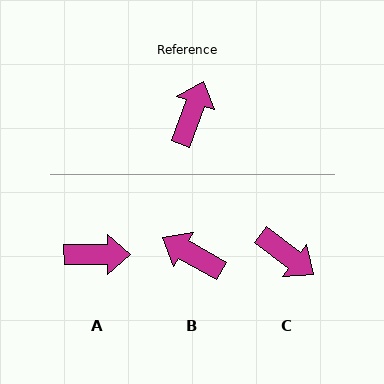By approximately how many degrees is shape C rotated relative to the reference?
Approximately 107 degrees clockwise.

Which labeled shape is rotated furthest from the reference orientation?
C, about 107 degrees away.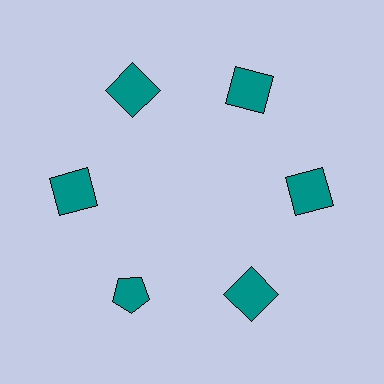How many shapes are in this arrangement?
There are 6 shapes arranged in a ring pattern.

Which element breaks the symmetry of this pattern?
The teal pentagon at roughly the 7 o'clock position breaks the symmetry. All other shapes are teal squares.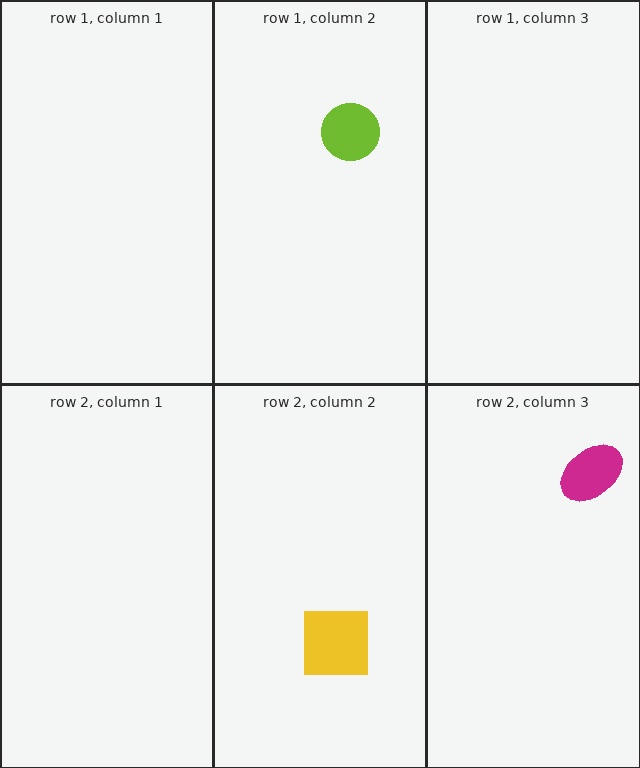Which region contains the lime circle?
The row 1, column 2 region.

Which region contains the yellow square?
The row 2, column 2 region.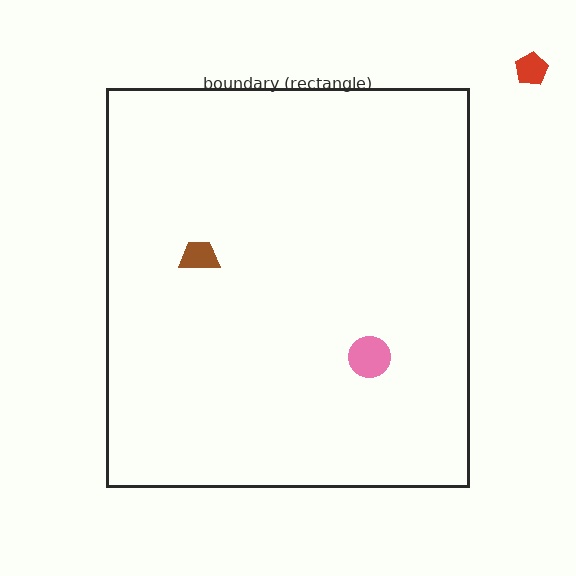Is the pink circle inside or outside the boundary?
Inside.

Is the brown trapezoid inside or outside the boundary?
Inside.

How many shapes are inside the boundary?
2 inside, 1 outside.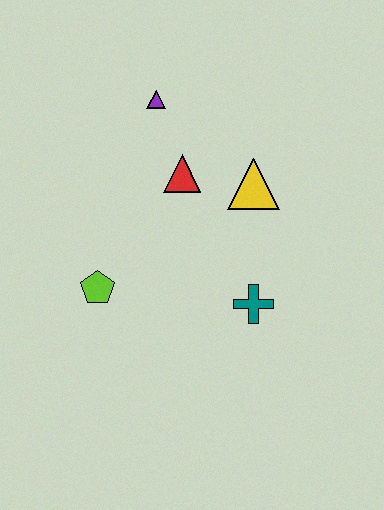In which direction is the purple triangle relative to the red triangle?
The purple triangle is above the red triangle.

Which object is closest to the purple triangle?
The red triangle is closest to the purple triangle.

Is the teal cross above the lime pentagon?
No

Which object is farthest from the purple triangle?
The teal cross is farthest from the purple triangle.